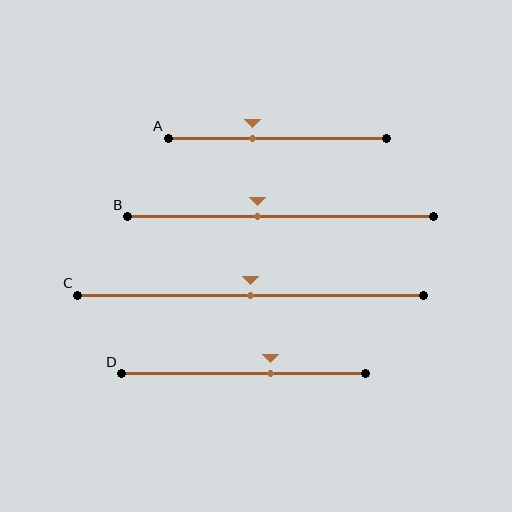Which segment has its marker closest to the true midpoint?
Segment C has its marker closest to the true midpoint.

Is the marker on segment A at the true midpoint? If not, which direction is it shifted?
No, the marker on segment A is shifted to the left by about 11% of the segment length.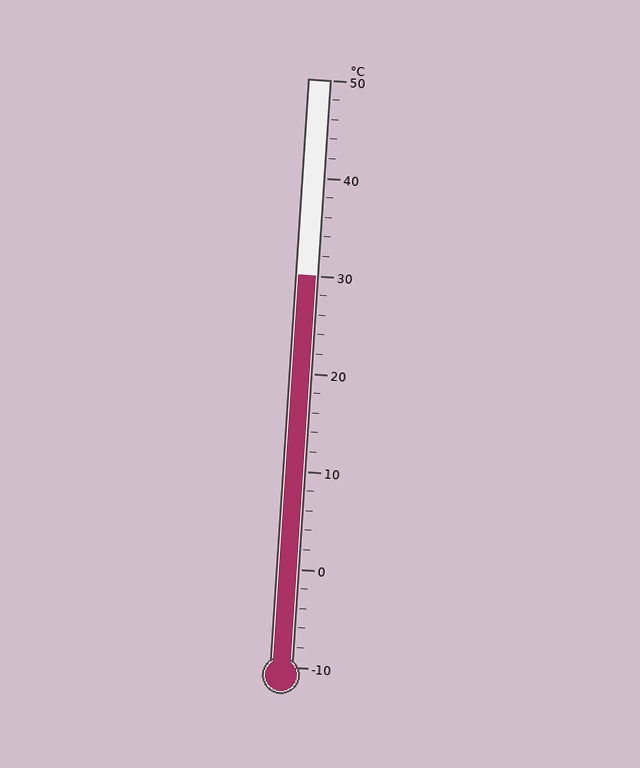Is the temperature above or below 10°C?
The temperature is above 10°C.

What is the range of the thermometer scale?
The thermometer scale ranges from -10°C to 50°C.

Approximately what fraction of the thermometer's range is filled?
The thermometer is filled to approximately 65% of its range.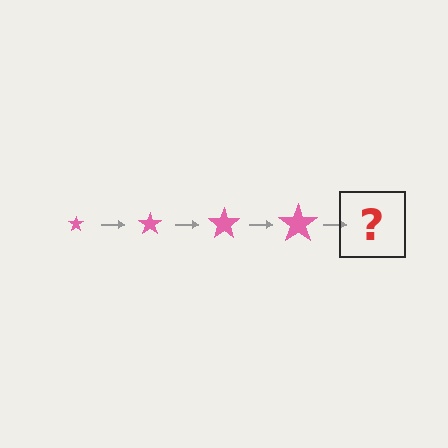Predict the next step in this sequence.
The next step is a pink star, larger than the previous one.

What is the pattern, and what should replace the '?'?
The pattern is that the star gets progressively larger each step. The '?' should be a pink star, larger than the previous one.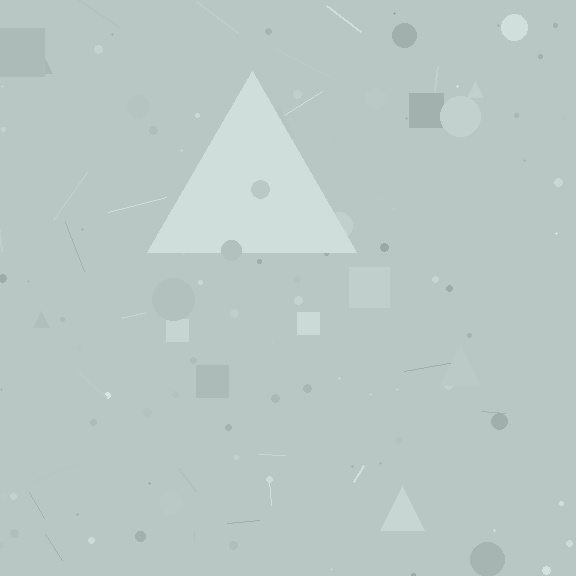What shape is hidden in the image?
A triangle is hidden in the image.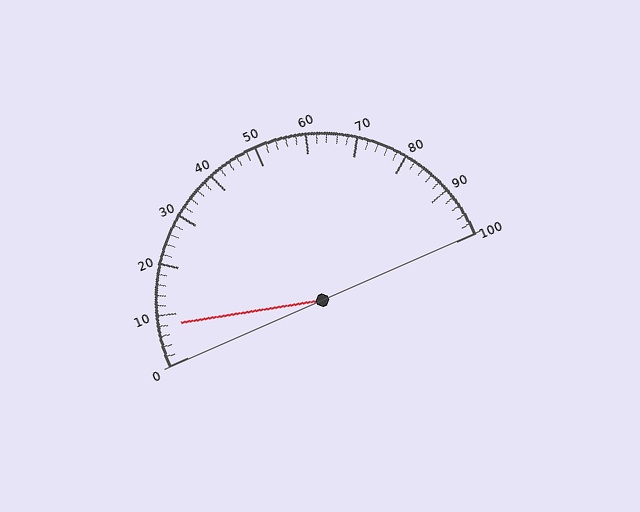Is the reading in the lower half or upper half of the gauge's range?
The reading is in the lower half of the range (0 to 100).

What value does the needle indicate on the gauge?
The needle indicates approximately 8.